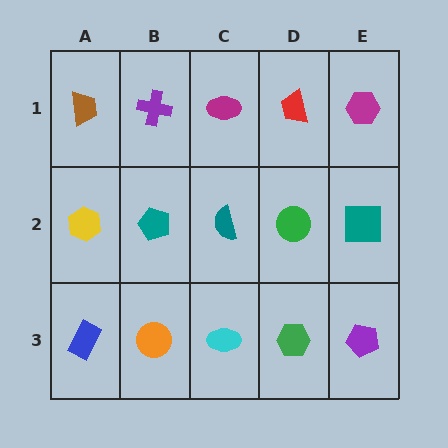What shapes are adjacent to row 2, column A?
A brown trapezoid (row 1, column A), a blue rectangle (row 3, column A), a teal pentagon (row 2, column B).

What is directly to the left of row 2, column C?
A teal pentagon.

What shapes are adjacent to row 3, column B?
A teal pentagon (row 2, column B), a blue rectangle (row 3, column A), a cyan ellipse (row 3, column C).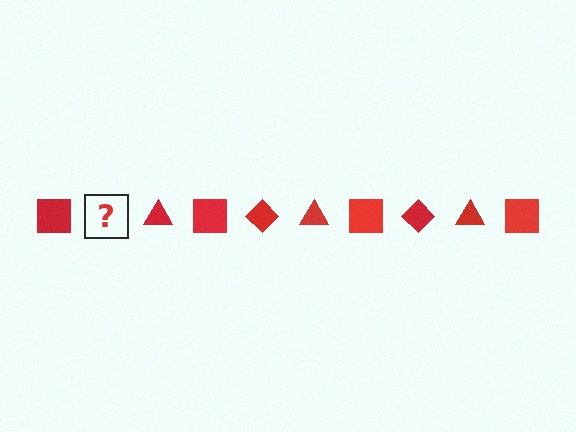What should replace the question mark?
The question mark should be replaced with a red diamond.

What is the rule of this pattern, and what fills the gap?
The rule is that the pattern cycles through square, diamond, triangle shapes in red. The gap should be filled with a red diamond.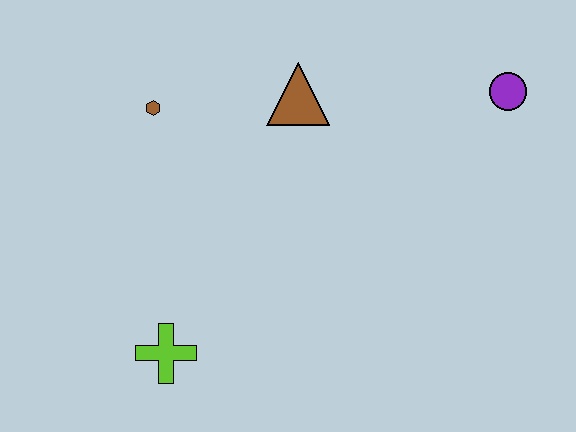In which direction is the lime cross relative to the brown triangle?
The lime cross is below the brown triangle.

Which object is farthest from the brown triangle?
The lime cross is farthest from the brown triangle.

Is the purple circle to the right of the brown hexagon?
Yes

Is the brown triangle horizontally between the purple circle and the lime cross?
Yes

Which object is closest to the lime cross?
The brown hexagon is closest to the lime cross.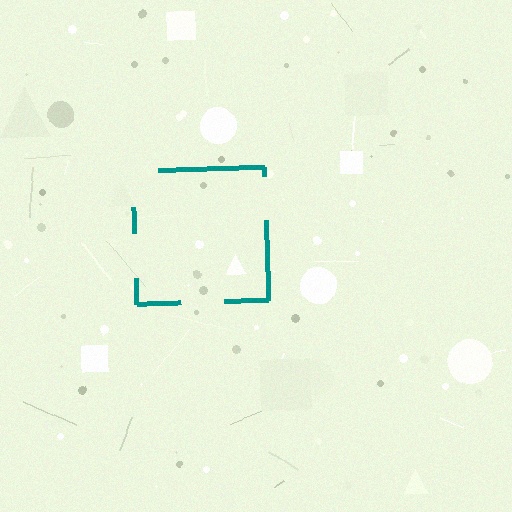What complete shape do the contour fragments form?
The contour fragments form a square.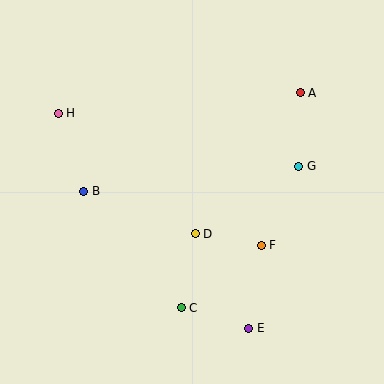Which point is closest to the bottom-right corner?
Point E is closest to the bottom-right corner.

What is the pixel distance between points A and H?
The distance between A and H is 243 pixels.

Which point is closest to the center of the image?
Point D at (195, 234) is closest to the center.